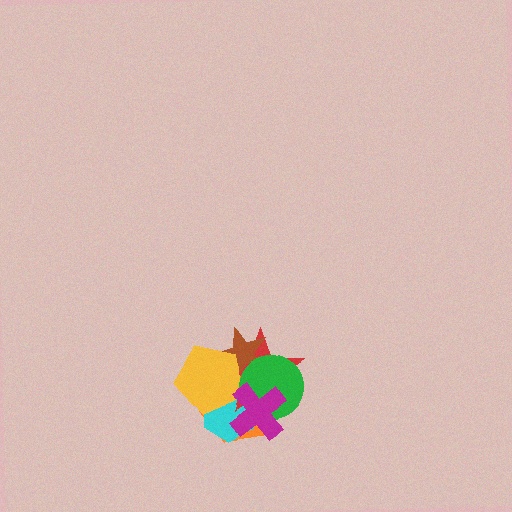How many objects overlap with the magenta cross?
5 objects overlap with the magenta cross.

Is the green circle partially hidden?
Yes, it is partially covered by another shape.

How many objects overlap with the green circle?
5 objects overlap with the green circle.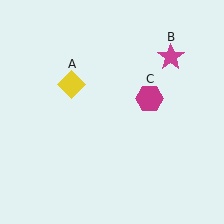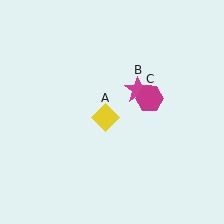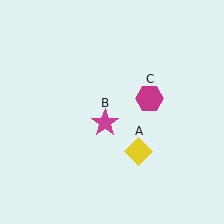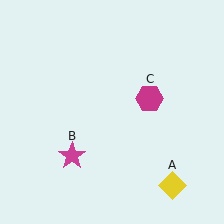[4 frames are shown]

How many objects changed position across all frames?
2 objects changed position: yellow diamond (object A), magenta star (object B).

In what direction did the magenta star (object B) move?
The magenta star (object B) moved down and to the left.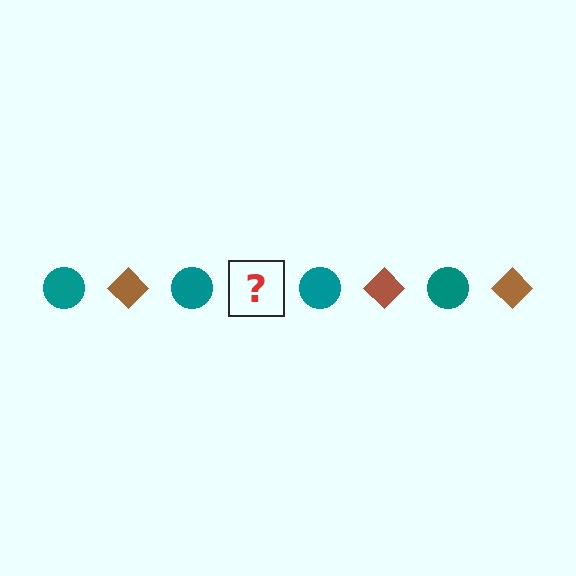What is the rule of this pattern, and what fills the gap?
The rule is that the pattern alternates between teal circle and brown diamond. The gap should be filled with a brown diamond.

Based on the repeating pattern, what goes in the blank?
The blank should be a brown diamond.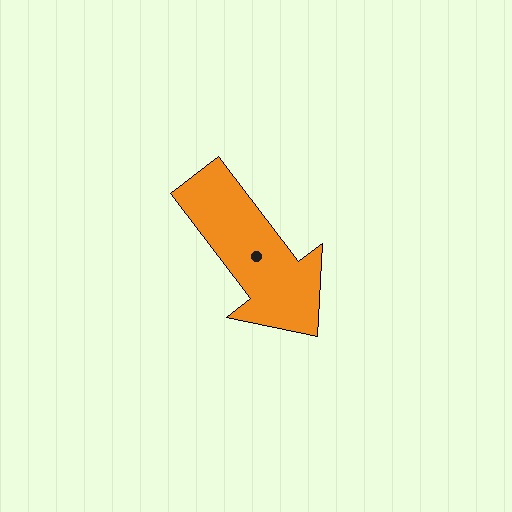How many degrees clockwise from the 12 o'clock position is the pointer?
Approximately 143 degrees.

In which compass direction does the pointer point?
Southeast.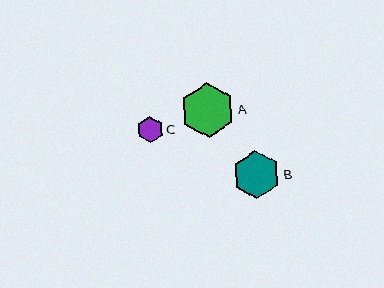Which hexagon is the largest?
Hexagon A is the largest with a size of approximately 55 pixels.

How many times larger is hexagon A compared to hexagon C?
Hexagon A is approximately 2.1 times the size of hexagon C.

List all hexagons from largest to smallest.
From largest to smallest: A, B, C.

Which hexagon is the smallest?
Hexagon C is the smallest with a size of approximately 26 pixels.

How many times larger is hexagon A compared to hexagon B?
Hexagon A is approximately 1.1 times the size of hexagon B.